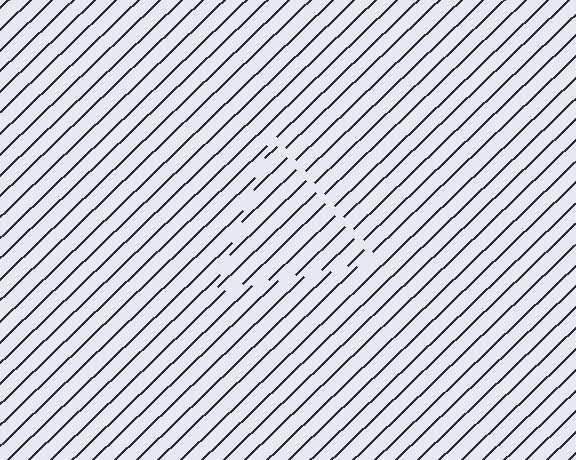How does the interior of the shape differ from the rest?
The interior of the shape contains the same grating, shifted by half a period — the contour is defined by the phase discontinuity where line-ends from the inner and outer gratings abut.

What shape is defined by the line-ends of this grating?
An illusory triangle. The interior of the shape contains the same grating, shifted by half a period — the contour is defined by the phase discontinuity where line-ends from the inner and outer gratings abut.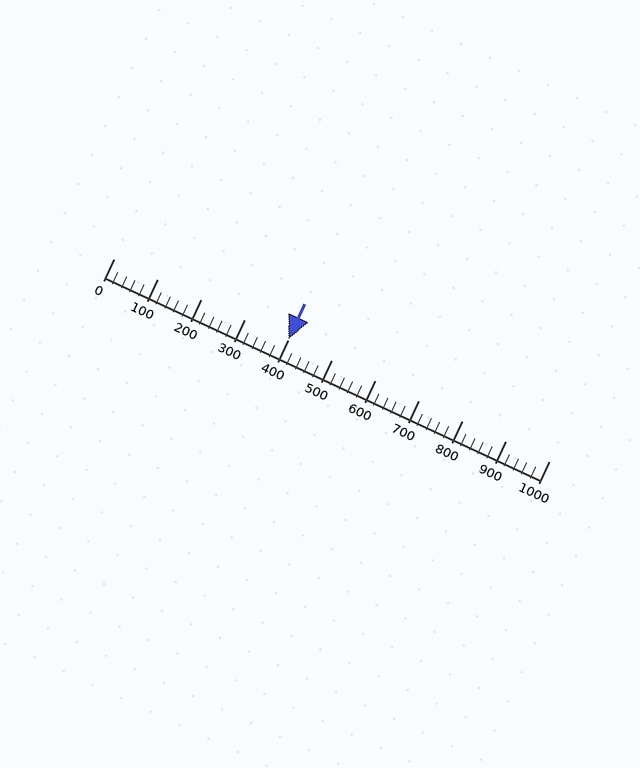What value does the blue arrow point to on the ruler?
The blue arrow points to approximately 400.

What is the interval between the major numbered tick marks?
The major tick marks are spaced 100 units apart.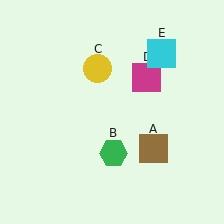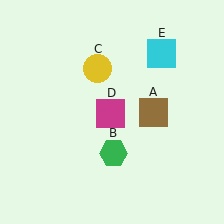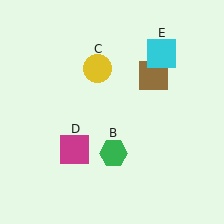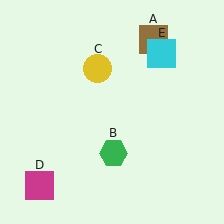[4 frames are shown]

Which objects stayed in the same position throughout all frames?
Green hexagon (object B) and yellow circle (object C) and cyan square (object E) remained stationary.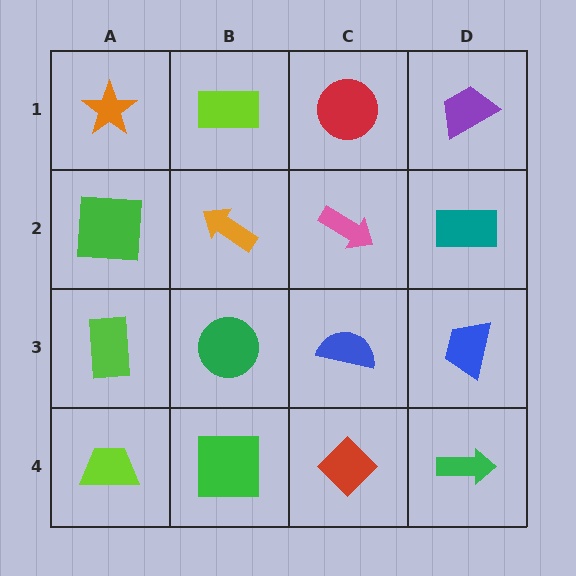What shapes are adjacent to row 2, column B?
A lime rectangle (row 1, column B), a green circle (row 3, column B), a green square (row 2, column A), a pink arrow (row 2, column C).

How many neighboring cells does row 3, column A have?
3.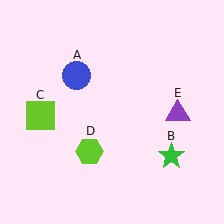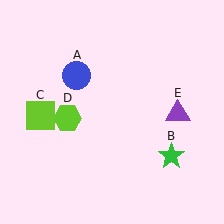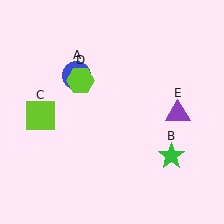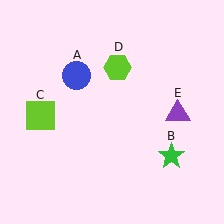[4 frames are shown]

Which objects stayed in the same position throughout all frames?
Blue circle (object A) and green star (object B) and lime square (object C) and purple triangle (object E) remained stationary.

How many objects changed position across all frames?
1 object changed position: lime hexagon (object D).